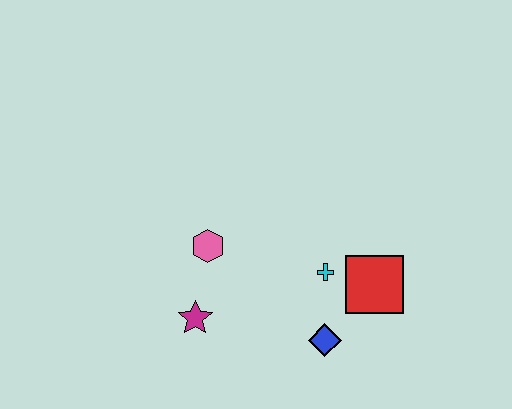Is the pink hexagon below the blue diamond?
No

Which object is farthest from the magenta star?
The red square is farthest from the magenta star.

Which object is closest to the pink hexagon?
The magenta star is closest to the pink hexagon.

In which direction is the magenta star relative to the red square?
The magenta star is to the left of the red square.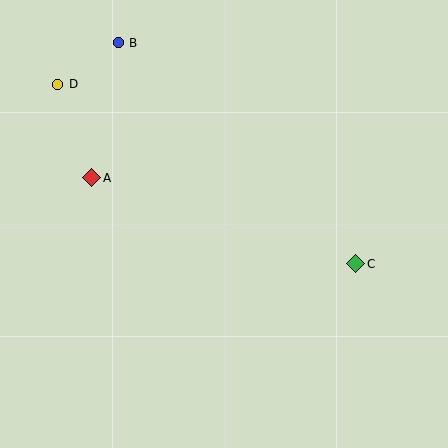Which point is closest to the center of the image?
Point C at (356, 264) is closest to the center.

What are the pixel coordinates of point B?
Point B is at (118, 43).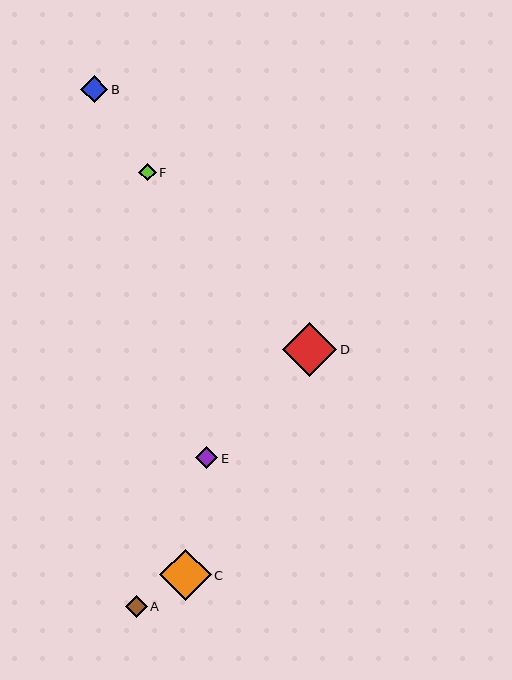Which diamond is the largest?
Diamond D is the largest with a size of approximately 54 pixels.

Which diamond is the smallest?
Diamond F is the smallest with a size of approximately 17 pixels.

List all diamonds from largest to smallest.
From largest to smallest: D, C, B, E, A, F.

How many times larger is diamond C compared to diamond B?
Diamond C is approximately 1.9 times the size of diamond B.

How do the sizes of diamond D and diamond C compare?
Diamond D and diamond C are approximately the same size.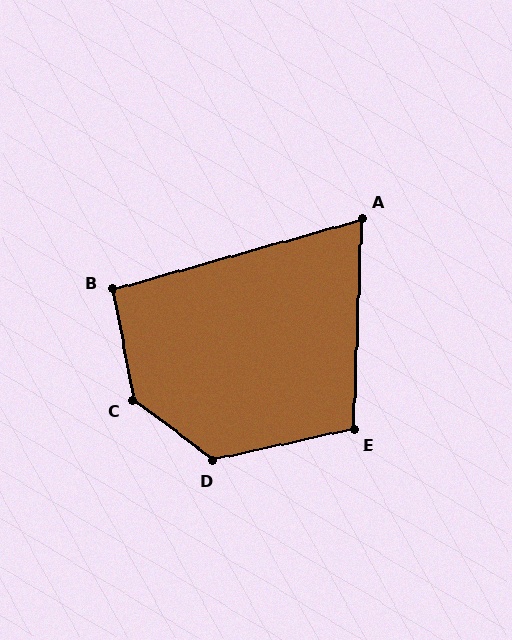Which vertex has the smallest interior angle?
A, at approximately 72 degrees.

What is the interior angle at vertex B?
Approximately 95 degrees (obtuse).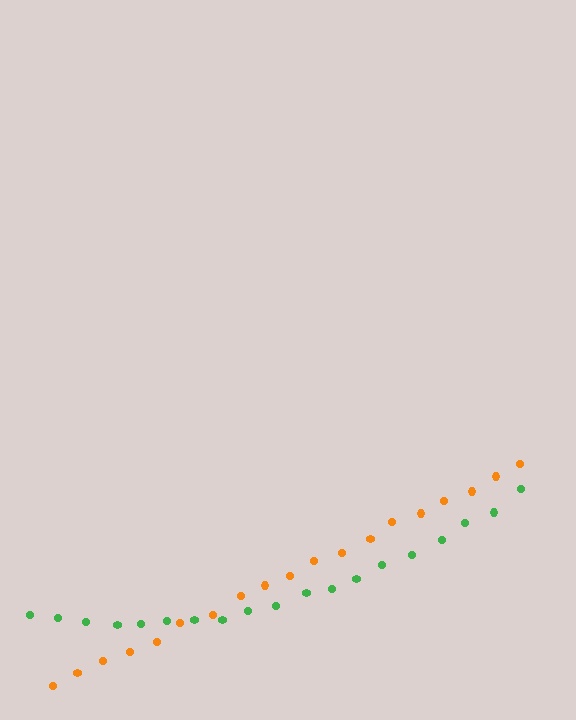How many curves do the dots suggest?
There are 2 distinct paths.